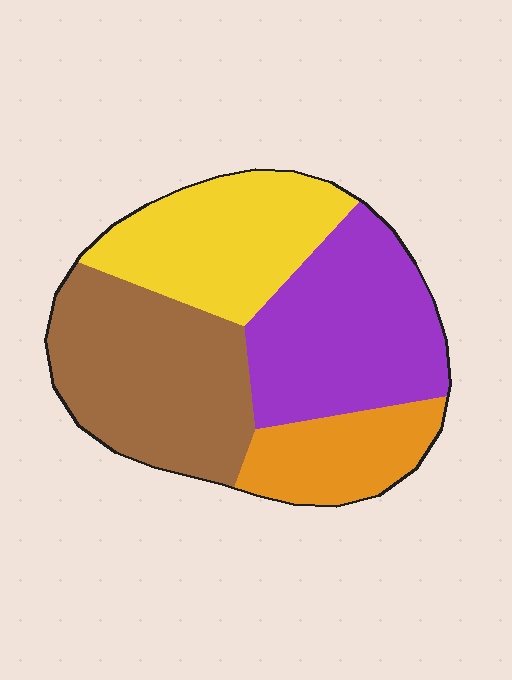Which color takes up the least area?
Orange, at roughly 15%.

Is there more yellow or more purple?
Purple.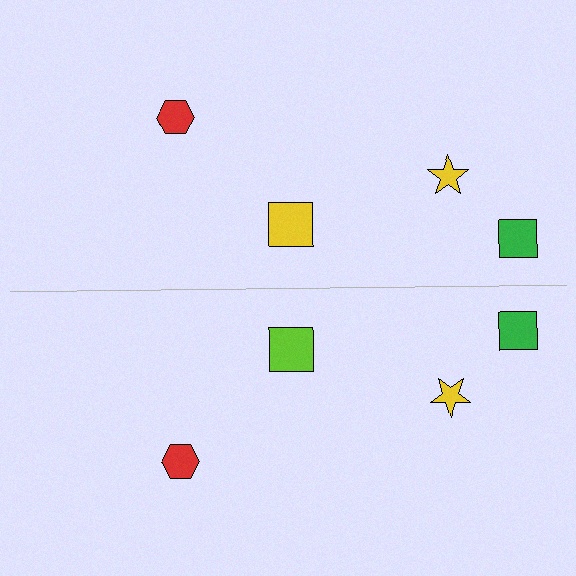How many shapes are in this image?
There are 8 shapes in this image.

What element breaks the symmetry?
The lime square on the bottom side breaks the symmetry — its mirror counterpart is yellow.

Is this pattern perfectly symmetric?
No, the pattern is not perfectly symmetric. The lime square on the bottom side breaks the symmetry — its mirror counterpart is yellow.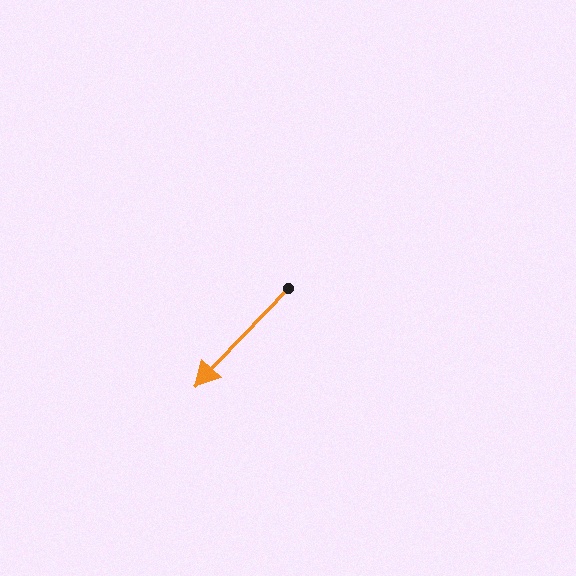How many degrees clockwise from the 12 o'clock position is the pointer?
Approximately 224 degrees.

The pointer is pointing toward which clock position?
Roughly 7 o'clock.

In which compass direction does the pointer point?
Southwest.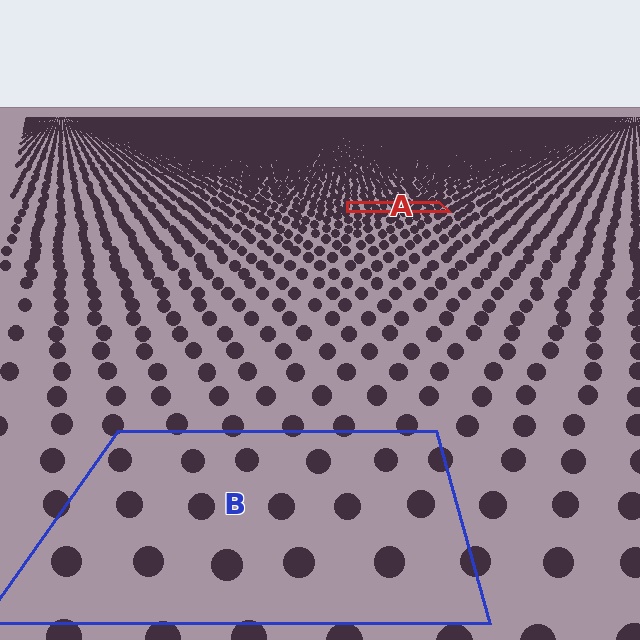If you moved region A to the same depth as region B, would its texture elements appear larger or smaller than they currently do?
They would appear larger. At a closer depth, the same texture elements are projected at a bigger on-screen size.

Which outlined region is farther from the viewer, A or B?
Region A is farther from the viewer — the texture elements inside it appear smaller and more densely packed.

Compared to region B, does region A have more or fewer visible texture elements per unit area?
Region A has more texture elements per unit area — they are packed more densely because it is farther away.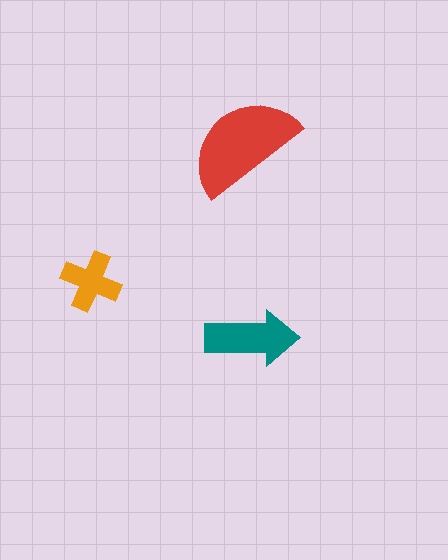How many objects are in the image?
There are 3 objects in the image.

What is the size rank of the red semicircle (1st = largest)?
1st.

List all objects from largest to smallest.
The red semicircle, the teal arrow, the orange cross.